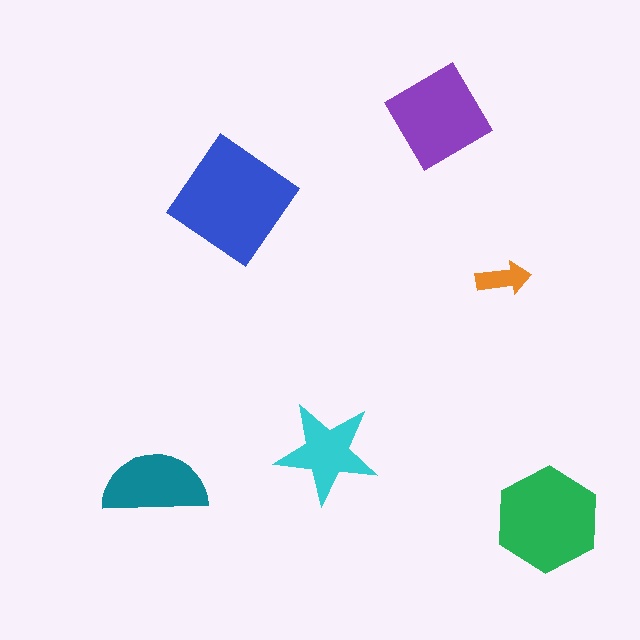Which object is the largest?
The blue diamond.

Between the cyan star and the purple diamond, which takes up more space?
The purple diamond.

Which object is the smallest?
The orange arrow.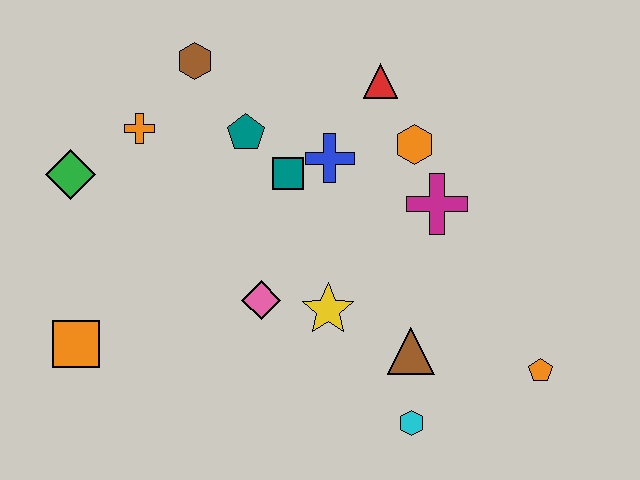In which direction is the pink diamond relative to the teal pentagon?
The pink diamond is below the teal pentagon.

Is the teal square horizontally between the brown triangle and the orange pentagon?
No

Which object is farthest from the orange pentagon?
The green diamond is farthest from the orange pentagon.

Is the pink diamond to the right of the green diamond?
Yes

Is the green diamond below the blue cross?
Yes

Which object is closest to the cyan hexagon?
The brown triangle is closest to the cyan hexagon.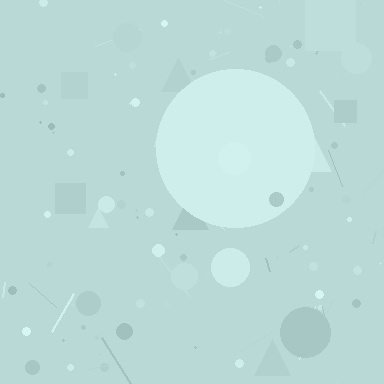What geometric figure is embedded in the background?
A circle is embedded in the background.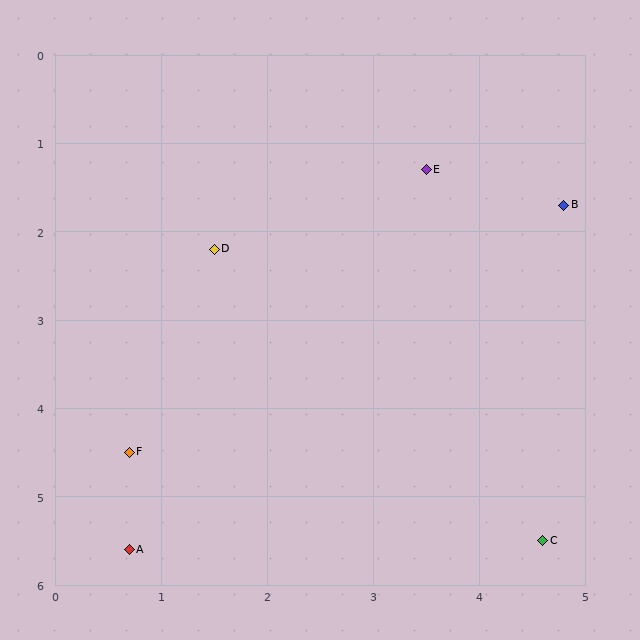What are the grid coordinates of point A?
Point A is at approximately (0.7, 5.6).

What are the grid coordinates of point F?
Point F is at approximately (0.7, 4.5).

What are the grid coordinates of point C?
Point C is at approximately (4.6, 5.5).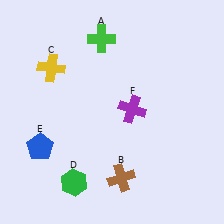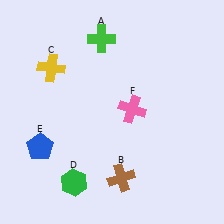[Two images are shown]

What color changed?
The cross (F) changed from purple in Image 1 to pink in Image 2.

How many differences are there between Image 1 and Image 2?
There is 1 difference between the two images.